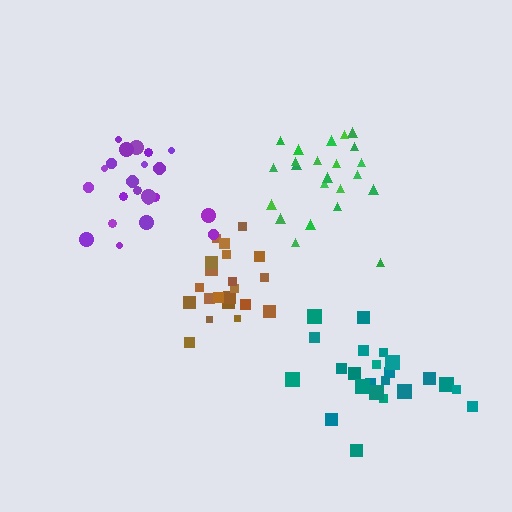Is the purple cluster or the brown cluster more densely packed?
Brown.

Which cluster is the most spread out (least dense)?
Teal.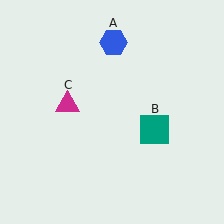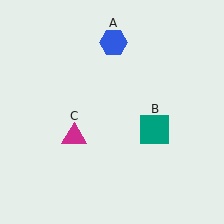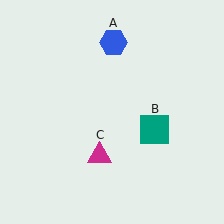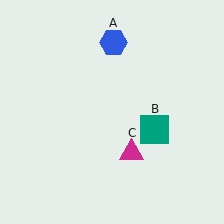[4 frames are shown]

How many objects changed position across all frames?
1 object changed position: magenta triangle (object C).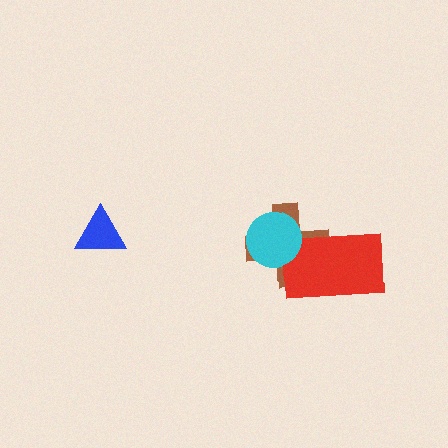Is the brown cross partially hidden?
Yes, it is partially covered by another shape.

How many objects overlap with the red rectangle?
2 objects overlap with the red rectangle.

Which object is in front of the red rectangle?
The cyan circle is in front of the red rectangle.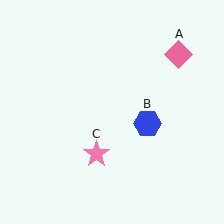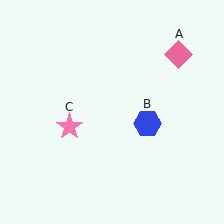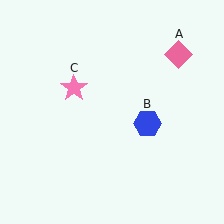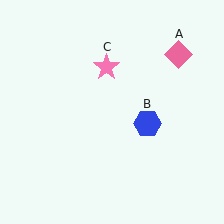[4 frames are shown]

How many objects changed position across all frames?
1 object changed position: pink star (object C).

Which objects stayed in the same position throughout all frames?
Pink diamond (object A) and blue hexagon (object B) remained stationary.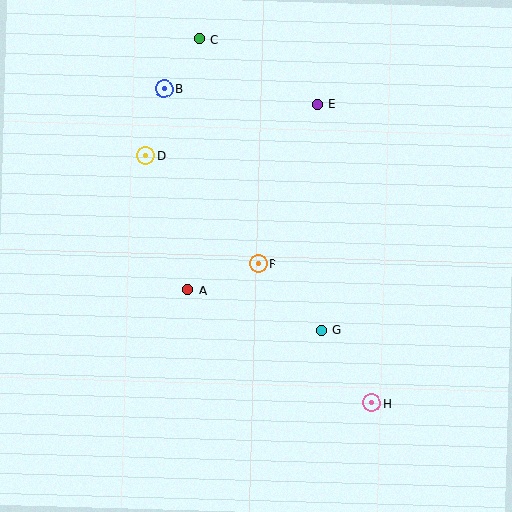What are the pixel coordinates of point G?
Point G is at (321, 330).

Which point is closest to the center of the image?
Point F at (258, 264) is closest to the center.